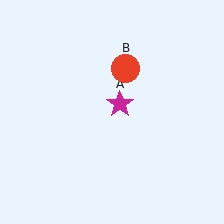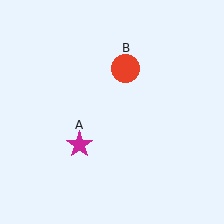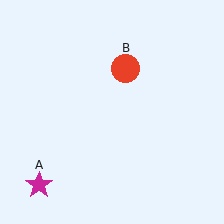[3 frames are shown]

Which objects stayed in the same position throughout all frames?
Red circle (object B) remained stationary.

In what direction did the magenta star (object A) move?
The magenta star (object A) moved down and to the left.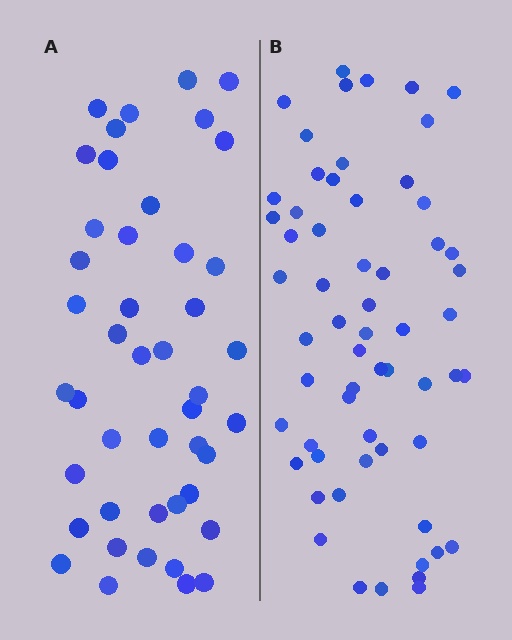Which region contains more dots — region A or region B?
Region B (the right region) has more dots.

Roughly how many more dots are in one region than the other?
Region B has approximately 15 more dots than region A.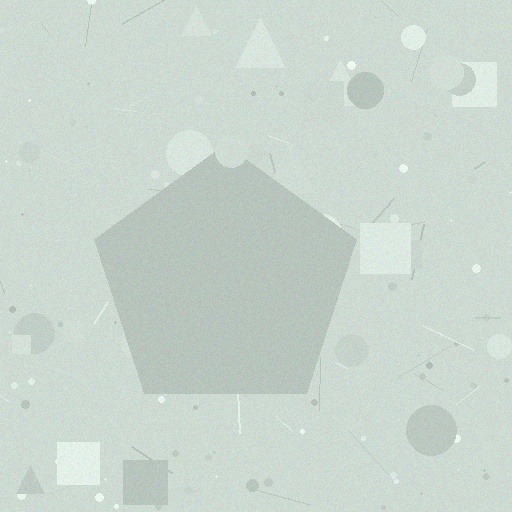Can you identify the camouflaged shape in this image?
The camouflaged shape is a pentagon.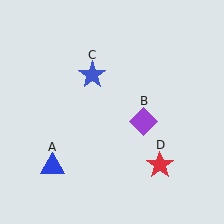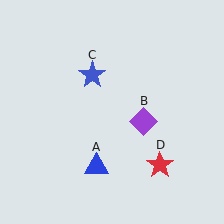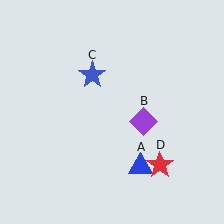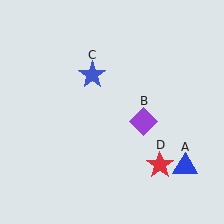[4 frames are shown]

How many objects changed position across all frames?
1 object changed position: blue triangle (object A).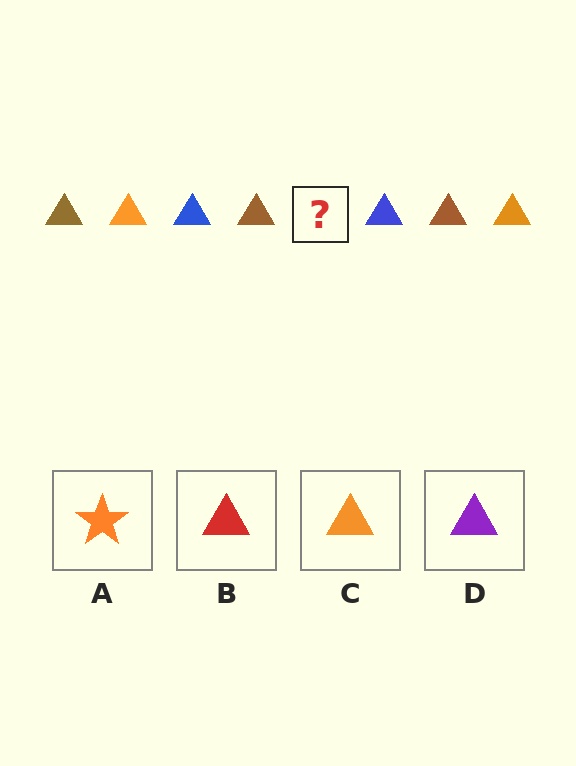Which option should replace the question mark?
Option C.